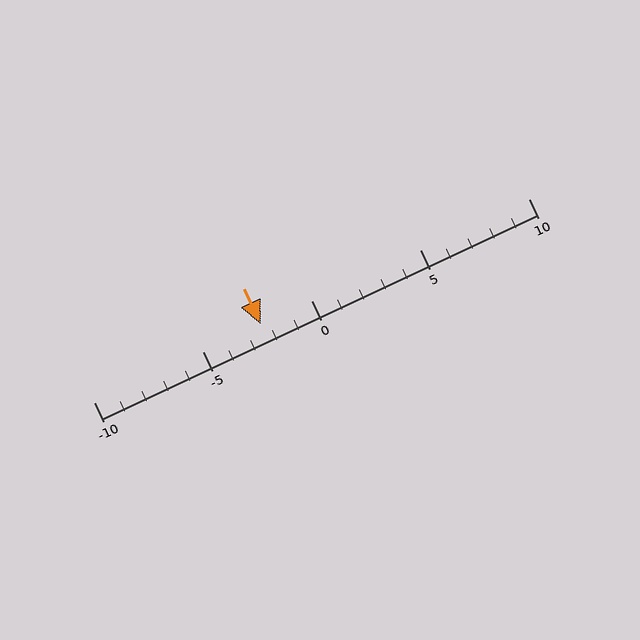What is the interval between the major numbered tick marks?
The major tick marks are spaced 5 units apart.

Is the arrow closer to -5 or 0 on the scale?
The arrow is closer to 0.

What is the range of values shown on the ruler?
The ruler shows values from -10 to 10.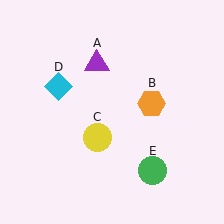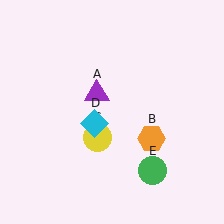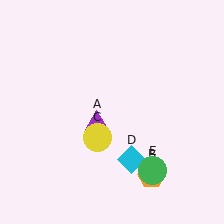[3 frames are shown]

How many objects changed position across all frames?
3 objects changed position: purple triangle (object A), orange hexagon (object B), cyan diamond (object D).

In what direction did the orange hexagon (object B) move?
The orange hexagon (object B) moved down.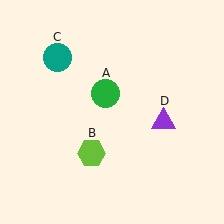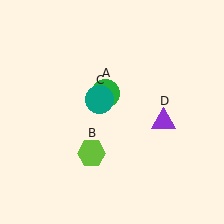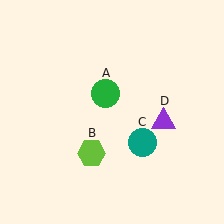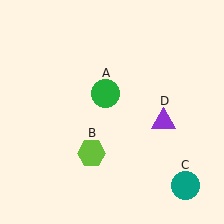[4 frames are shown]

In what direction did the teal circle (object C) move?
The teal circle (object C) moved down and to the right.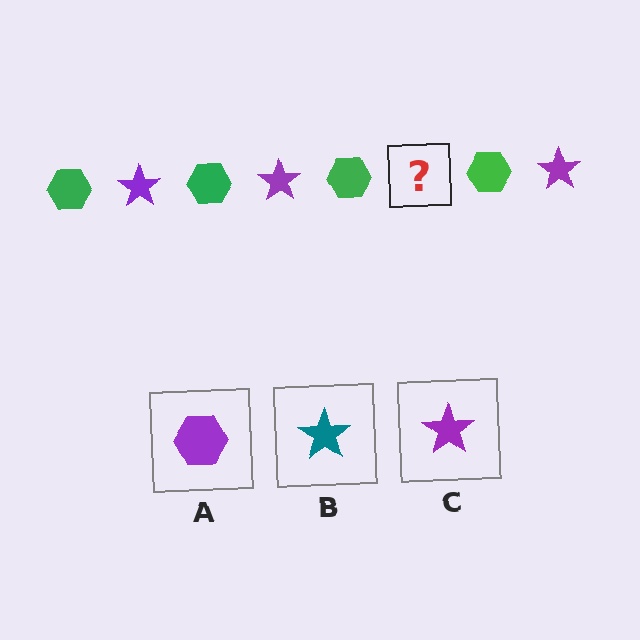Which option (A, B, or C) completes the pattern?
C.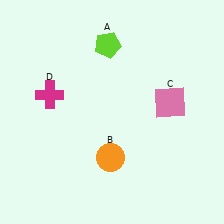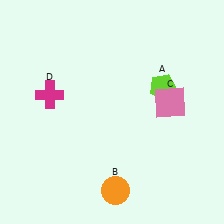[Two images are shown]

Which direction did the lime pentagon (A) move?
The lime pentagon (A) moved right.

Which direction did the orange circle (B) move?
The orange circle (B) moved down.